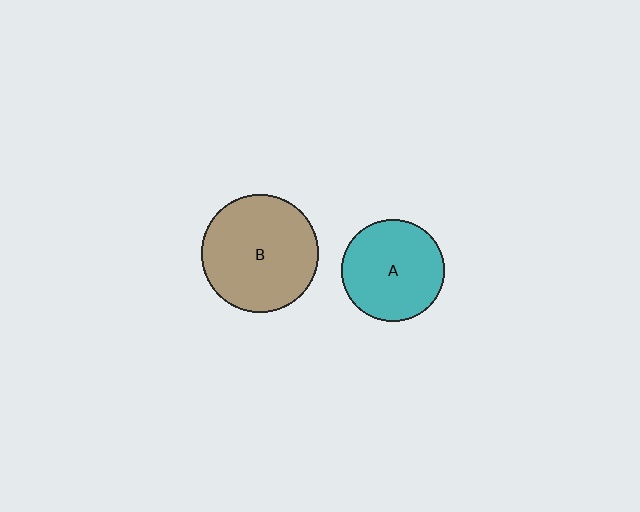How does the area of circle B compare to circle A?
Approximately 1.3 times.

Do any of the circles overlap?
No, none of the circles overlap.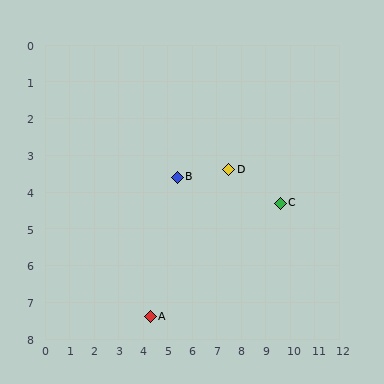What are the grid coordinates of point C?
Point C is at approximately (9.6, 4.3).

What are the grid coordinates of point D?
Point D is at approximately (7.5, 3.4).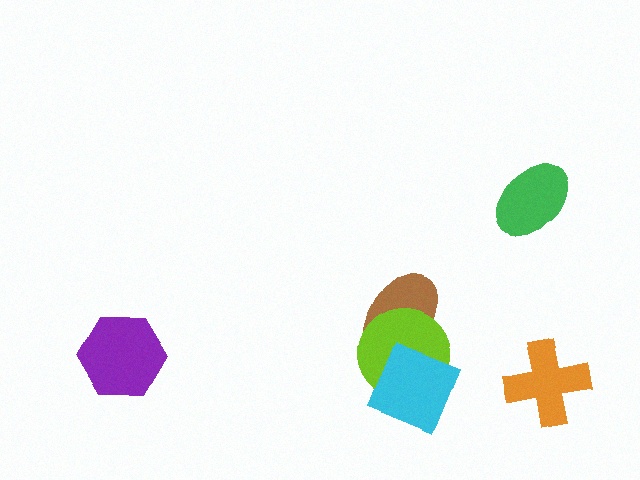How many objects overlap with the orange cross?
0 objects overlap with the orange cross.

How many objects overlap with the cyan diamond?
2 objects overlap with the cyan diamond.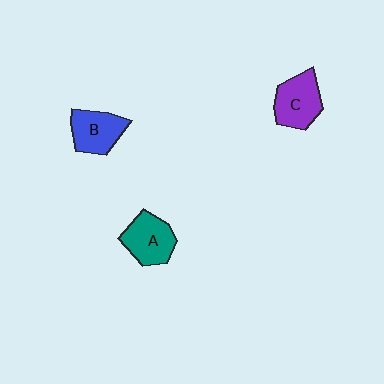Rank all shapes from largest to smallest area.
From largest to smallest: C (purple), A (teal), B (blue).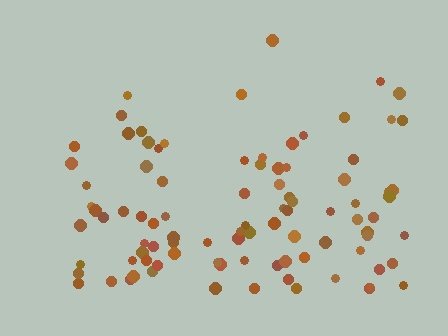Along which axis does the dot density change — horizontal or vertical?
Vertical.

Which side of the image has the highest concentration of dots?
The bottom.